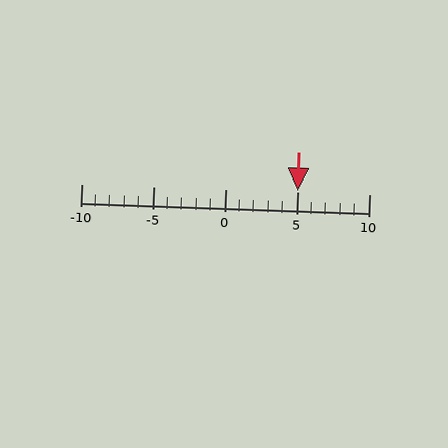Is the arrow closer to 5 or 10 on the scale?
The arrow is closer to 5.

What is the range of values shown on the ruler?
The ruler shows values from -10 to 10.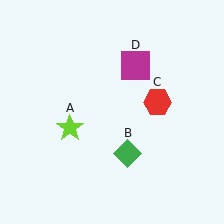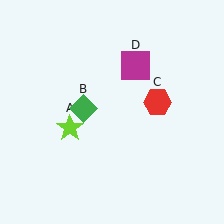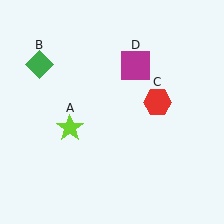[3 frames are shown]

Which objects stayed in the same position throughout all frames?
Lime star (object A) and red hexagon (object C) and magenta square (object D) remained stationary.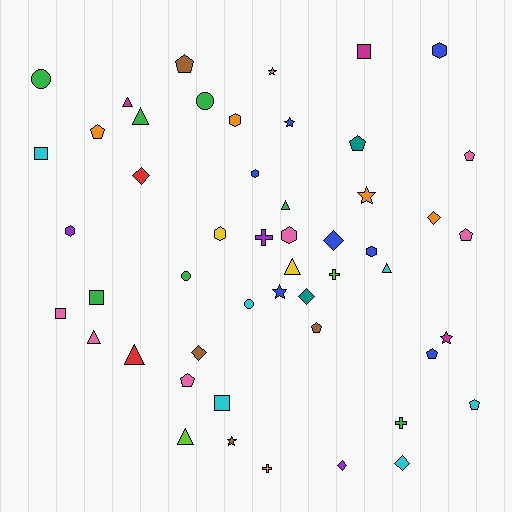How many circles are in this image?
There are 4 circles.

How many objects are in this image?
There are 50 objects.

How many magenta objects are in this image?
There are 3 magenta objects.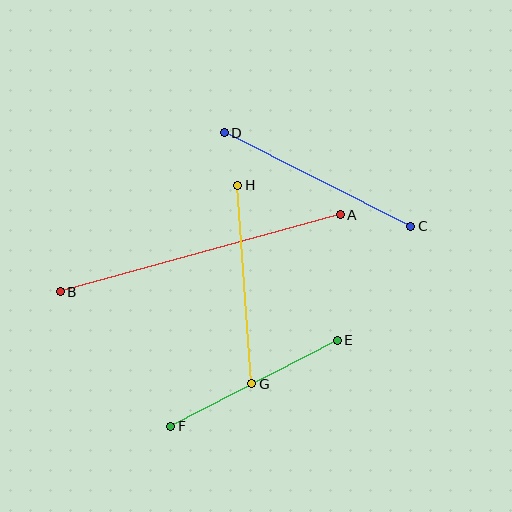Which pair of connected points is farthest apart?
Points A and B are farthest apart.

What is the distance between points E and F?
The distance is approximately 187 pixels.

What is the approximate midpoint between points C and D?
The midpoint is at approximately (317, 179) pixels.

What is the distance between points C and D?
The distance is approximately 208 pixels.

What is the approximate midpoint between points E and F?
The midpoint is at approximately (254, 383) pixels.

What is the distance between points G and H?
The distance is approximately 199 pixels.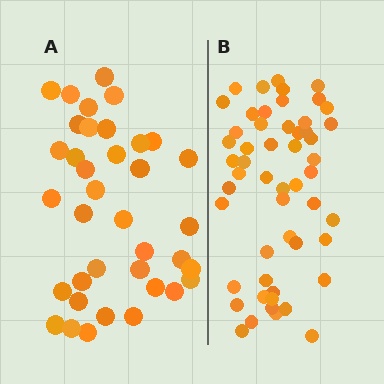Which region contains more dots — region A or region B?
Region B (the right region) has more dots.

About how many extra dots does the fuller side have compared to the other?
Region B has approximately 15 more dots than region A.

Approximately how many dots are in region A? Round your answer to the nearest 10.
About 40 dots. (The exact count is 37, which rounds to 40.)